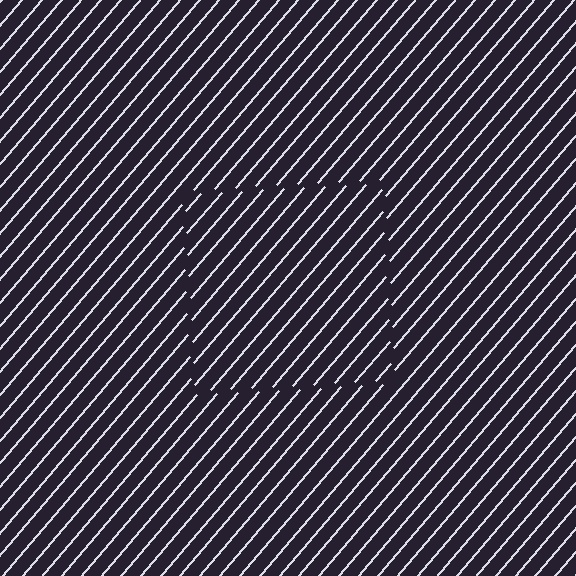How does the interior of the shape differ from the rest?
The interior of the shape contains the same grating, shifted by half a period — the contour is defined by the phase discontinuity where line-ends from the inner and outer gratings abut.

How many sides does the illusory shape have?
4 sides — the line-ends trace a square.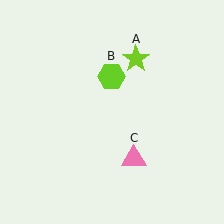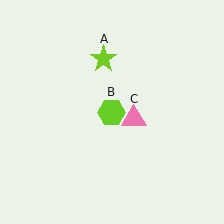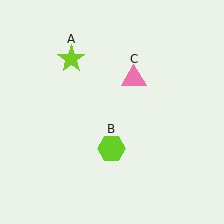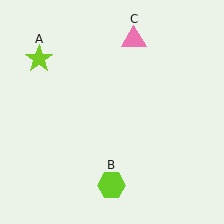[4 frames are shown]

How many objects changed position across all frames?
3 objects changed position: lime star (object A), lime hexagon (object B), pink triangle (object C).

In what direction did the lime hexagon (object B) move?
The lime hexagon (object B) moved down.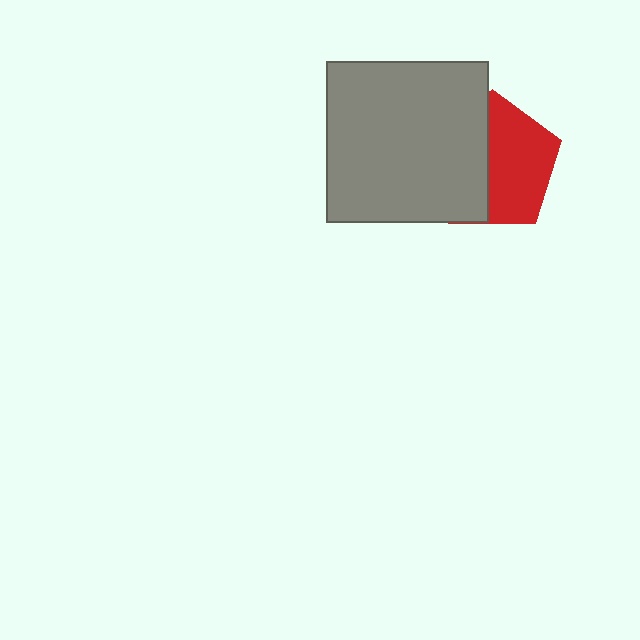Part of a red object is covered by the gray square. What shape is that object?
It is a pentagon.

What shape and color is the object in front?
The object in front is a gray square.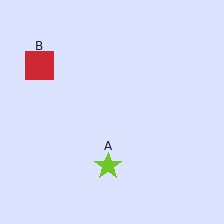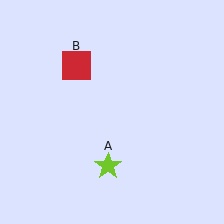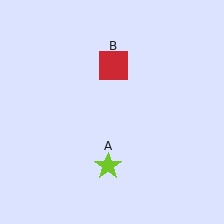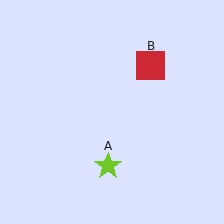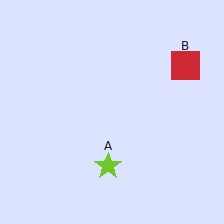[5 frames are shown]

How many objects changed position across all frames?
1 object changed position: red square (object B).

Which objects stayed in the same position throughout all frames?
Lime star (object A) remained stationary.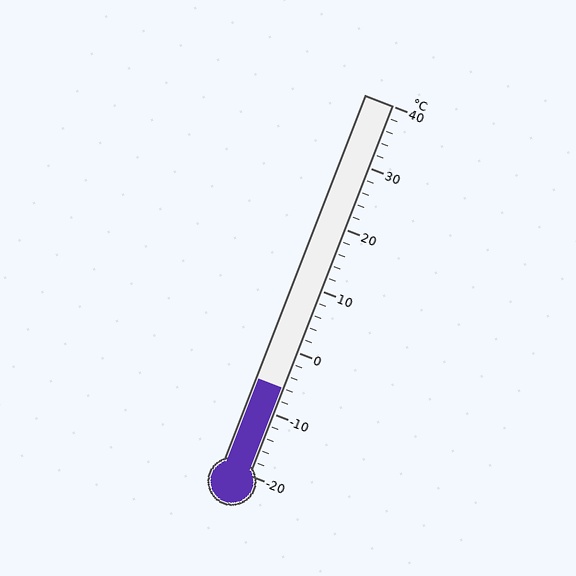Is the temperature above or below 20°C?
The temperature is below 20°C.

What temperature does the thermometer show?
The thermometer shows approximately -6°C.